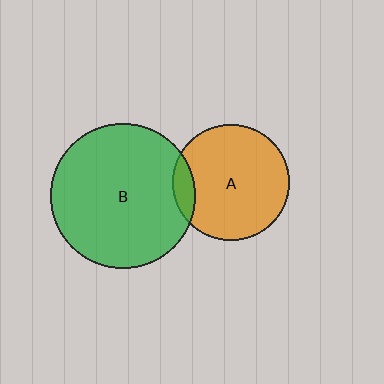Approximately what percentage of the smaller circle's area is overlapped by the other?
Approximately 10%.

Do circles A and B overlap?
Yes.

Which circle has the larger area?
Circle B (green).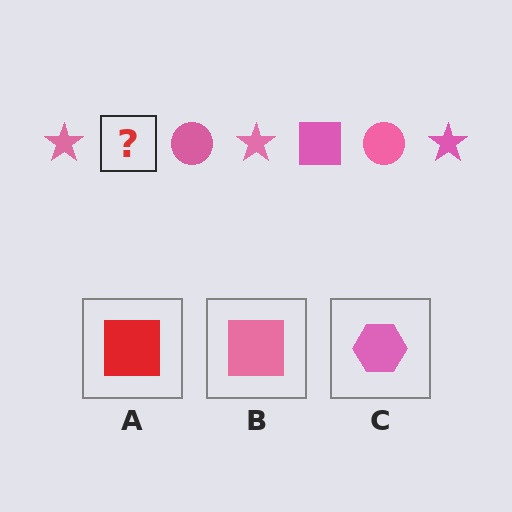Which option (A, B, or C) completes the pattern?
B.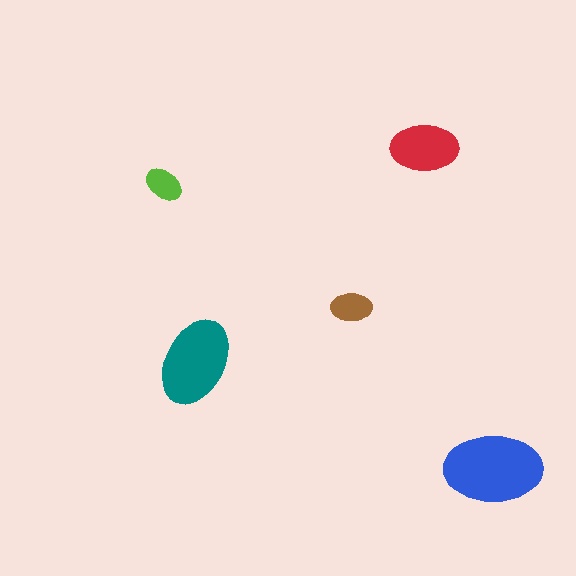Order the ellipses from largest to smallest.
the blue one, the teal one, the red one, the brown one, the lime one.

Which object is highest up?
The red ellipse is topmost.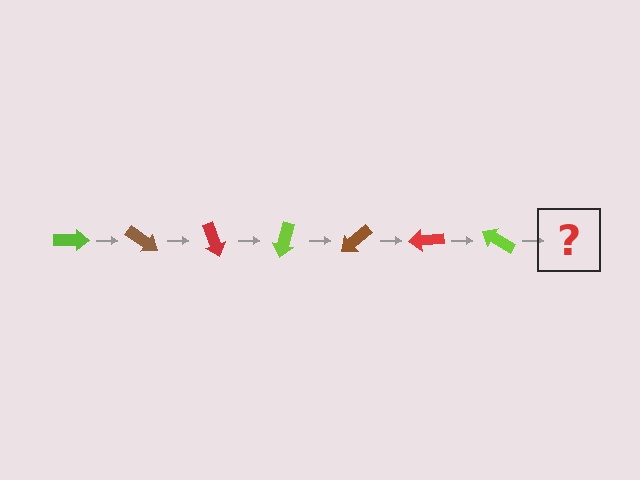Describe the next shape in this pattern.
It should be a brown arrow, rotated 245 degrees from the start.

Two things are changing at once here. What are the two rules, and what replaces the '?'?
The two rules are that it rotates 35 degrees each step and the color cycles through lime, brown, and red. The '?' should be a brown arrow, rotated 245 degrees from the start.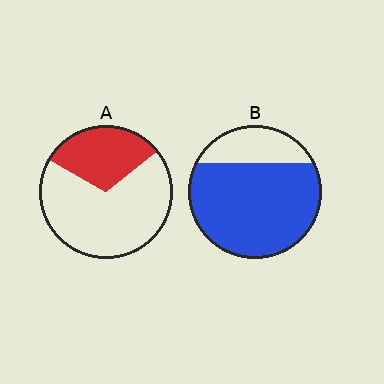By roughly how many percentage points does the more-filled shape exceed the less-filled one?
By roughly 45 percentage points (B over A).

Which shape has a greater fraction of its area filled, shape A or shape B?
Shape B.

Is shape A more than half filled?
No.